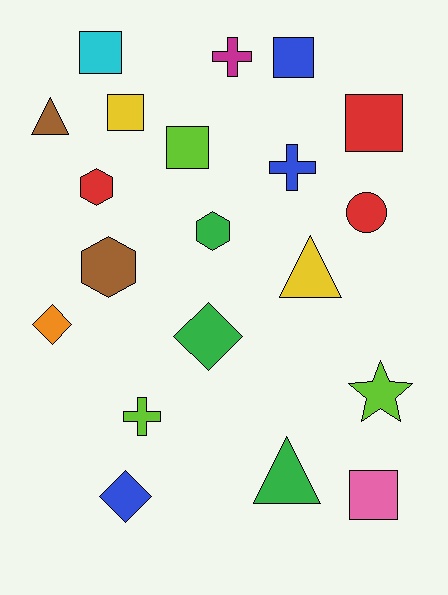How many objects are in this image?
There are 20 objects.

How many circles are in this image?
There is 1 circle.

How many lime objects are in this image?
There are 3 lime objects.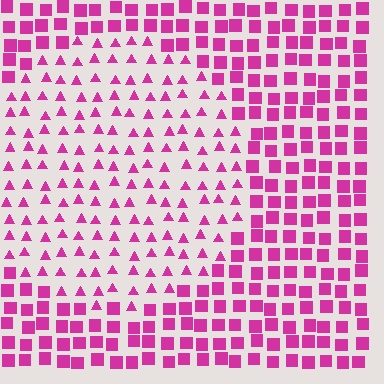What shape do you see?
I see a circle.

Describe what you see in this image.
The image is filled with small magenta elements arranged in a uniform grid. A circle-shaped region contains triangles, while the surrounding area contains squares. The boundary is defined purely by the change in element shape.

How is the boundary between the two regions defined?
The boundary is defined by a change in element shape: triangles inside vs. squares outside. All elements share the same color and spacing.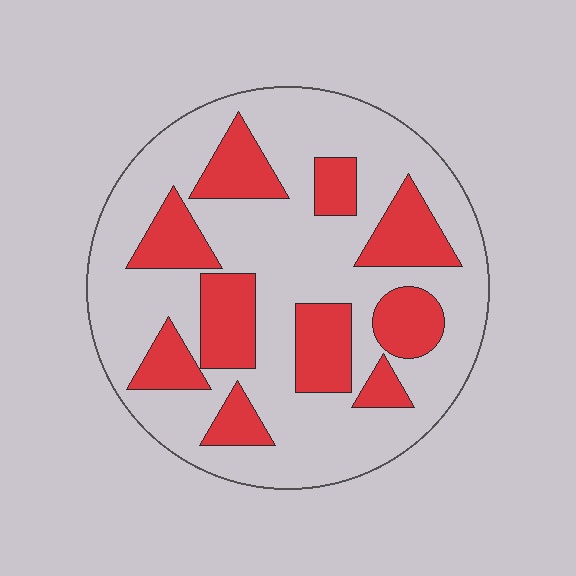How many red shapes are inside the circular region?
10.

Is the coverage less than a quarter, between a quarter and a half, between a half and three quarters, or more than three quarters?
Between a quarter and a half.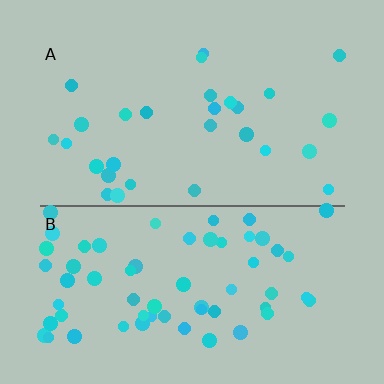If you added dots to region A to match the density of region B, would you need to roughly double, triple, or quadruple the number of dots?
Approximately double.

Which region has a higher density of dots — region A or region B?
B (the bottom).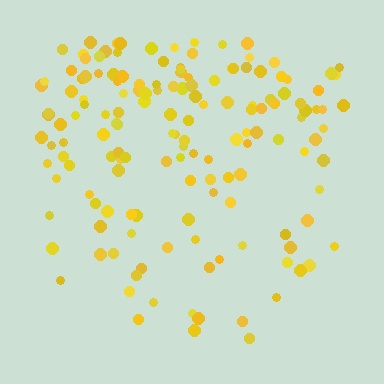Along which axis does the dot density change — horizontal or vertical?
Vertical.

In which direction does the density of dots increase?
From bottom to top, with the top side densest.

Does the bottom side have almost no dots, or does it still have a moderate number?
Still a moderate number, just noticeably fewer than the top.